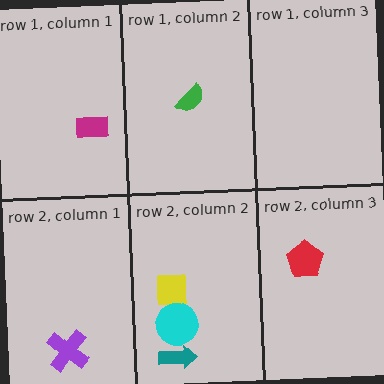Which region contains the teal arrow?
The row 2, column 2 region.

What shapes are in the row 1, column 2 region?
The green semicircle.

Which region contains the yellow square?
The row 2, column 2 region.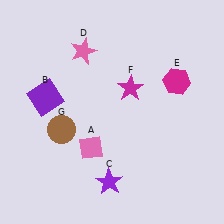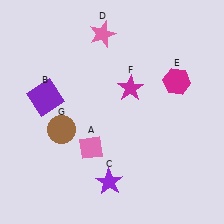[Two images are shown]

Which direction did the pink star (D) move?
The pink star (D) moved right.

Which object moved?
The pink star (D) moved right.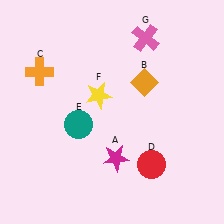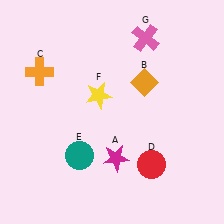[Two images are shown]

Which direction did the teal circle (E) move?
The teal circle (E) moved down.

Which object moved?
The teal circle (E) moved down.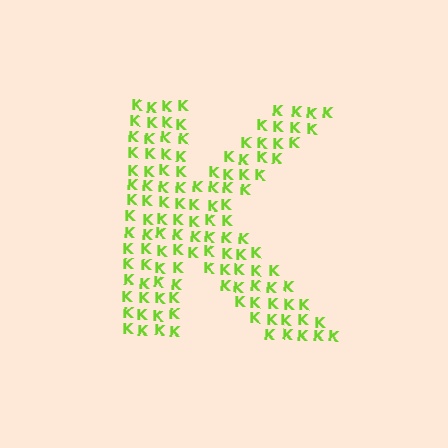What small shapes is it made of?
It is made of small letter K's.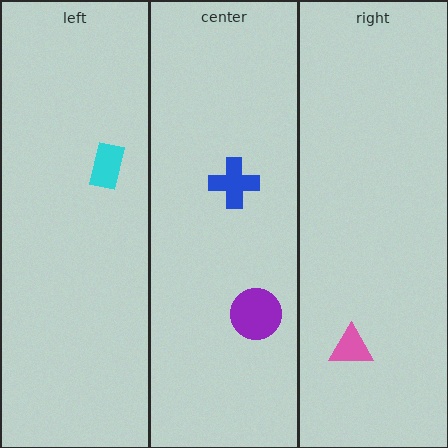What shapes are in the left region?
The cyan rectangle.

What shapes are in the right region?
The pink triangle.